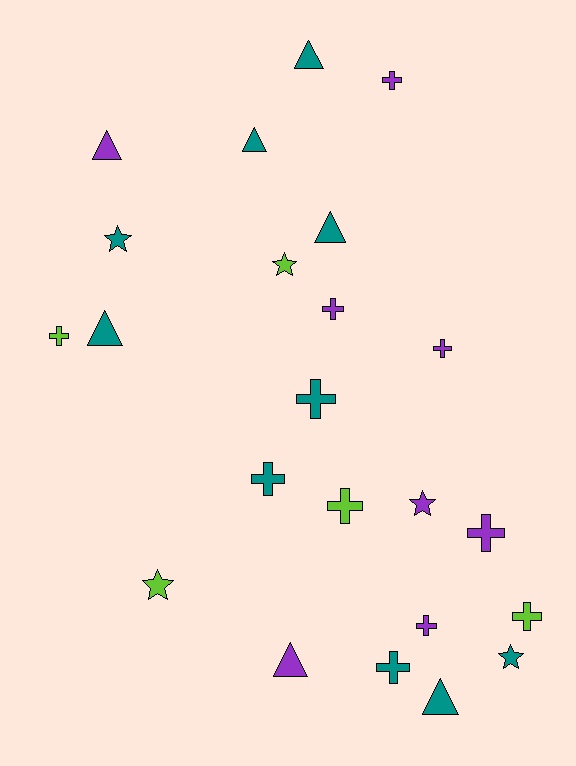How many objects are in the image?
There are 23 objects.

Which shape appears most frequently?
Cross, with 11 objects.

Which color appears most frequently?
Teal, with 10 objects.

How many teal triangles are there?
There are 5 teal triangles.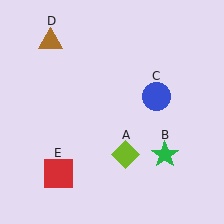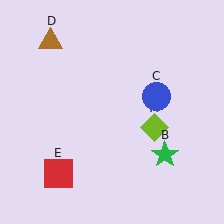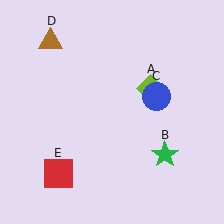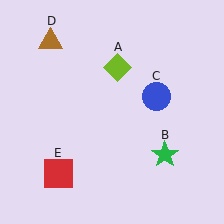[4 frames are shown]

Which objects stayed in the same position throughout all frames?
Green star (object B) and blue circle (object C) and brown triangle (object D) and red square (object E) remained stationary.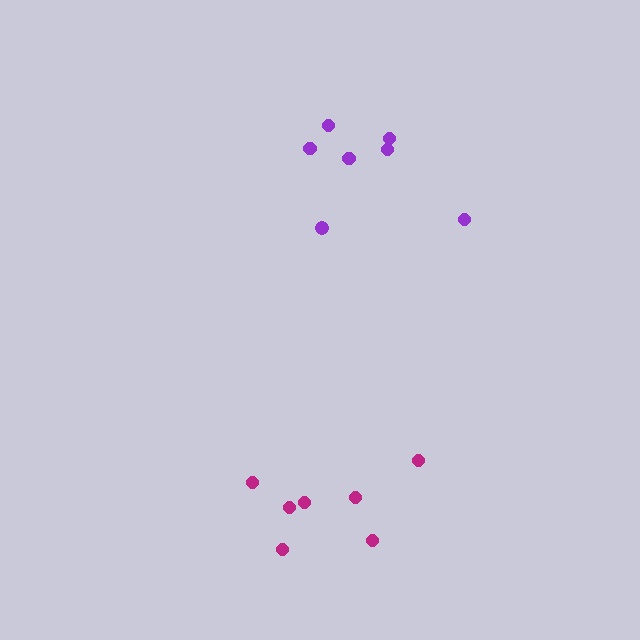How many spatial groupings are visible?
There are 2 spatial groupings.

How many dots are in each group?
Group 1: 7 dots, Group 2: 7 dots (14 total).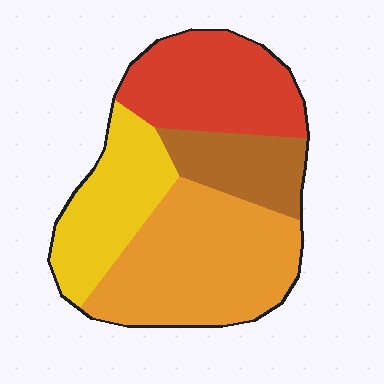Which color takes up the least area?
Brown, at roughly 15%.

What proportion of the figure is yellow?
Yellow takes up about one fifth (1/5) of the figure.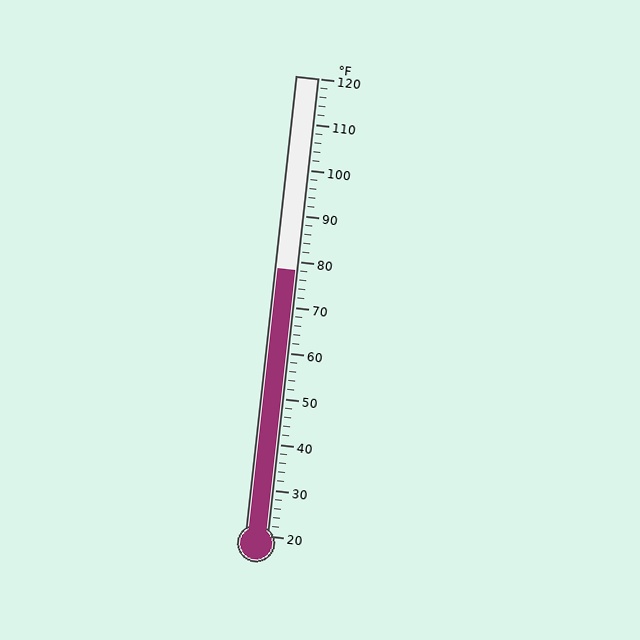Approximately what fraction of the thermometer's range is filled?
The thermometer is filled to approximately 60% of its range.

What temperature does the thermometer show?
The thermometer shows approximately 78°F.